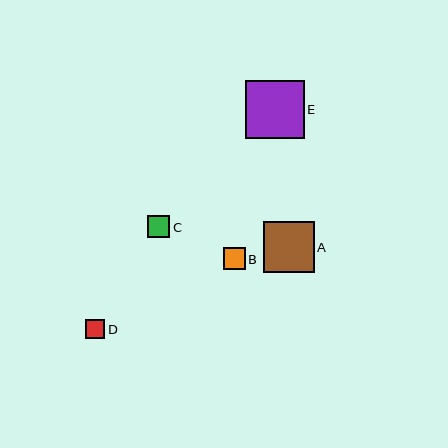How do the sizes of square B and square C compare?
Square B and square C are approximately the same size.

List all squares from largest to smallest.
From largest to smallest: E, A, B, C, D.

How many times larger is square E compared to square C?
Square E is approximately 2.6 times the size of square C.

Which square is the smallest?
Square D is the smallest with a size of approximately 19 pixels.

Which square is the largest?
Square E is the largest with a size of approximately 59 pixels.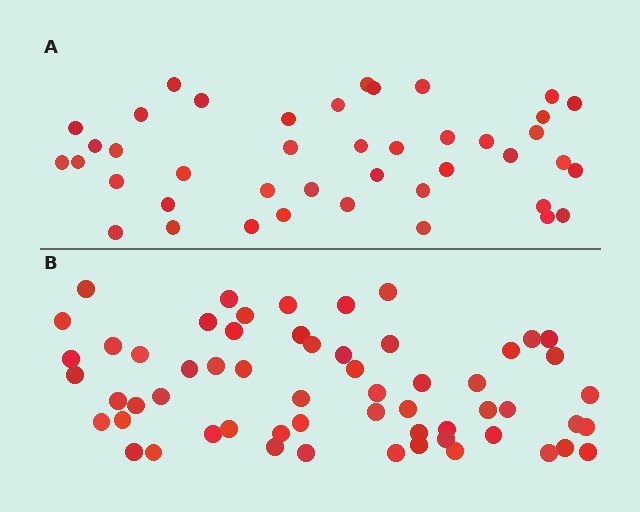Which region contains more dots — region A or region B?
Region B (the bottom region) has more dots.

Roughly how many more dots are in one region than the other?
Region B has approximately 15 more dots than region A.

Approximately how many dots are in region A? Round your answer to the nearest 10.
About 40 dots. (The exact count is 42, which rounds to 40.)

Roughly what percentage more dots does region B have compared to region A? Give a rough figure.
About 40% more.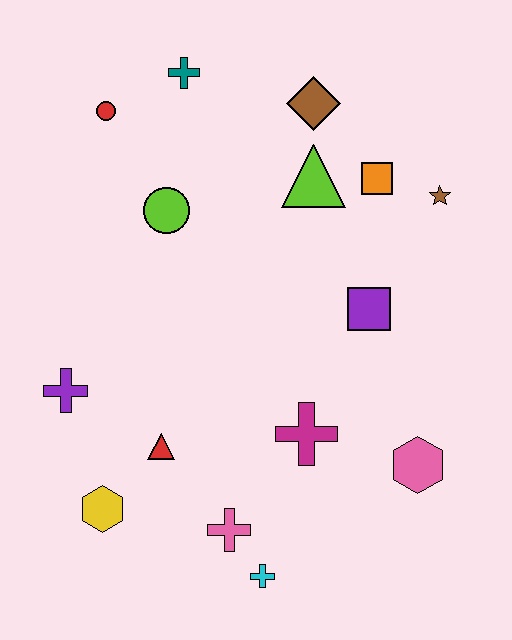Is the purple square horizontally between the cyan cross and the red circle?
No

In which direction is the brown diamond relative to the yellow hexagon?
The brown diamond is above the yellow hexagon.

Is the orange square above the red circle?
No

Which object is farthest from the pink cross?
The teal cross is farthest from the pink cross.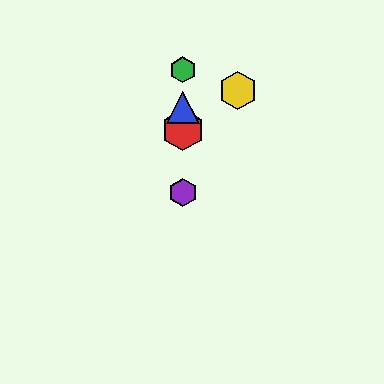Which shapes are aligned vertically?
The red hexagon, the blue triangle, the green hexagon, the purple hexagon are aligned vertically.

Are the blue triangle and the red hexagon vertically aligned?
Yes, both are at x≈183.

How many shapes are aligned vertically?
4 shapes (the red hexagon, the blue triangle, the green hexagon, the purple hexagon) are aligned vertically.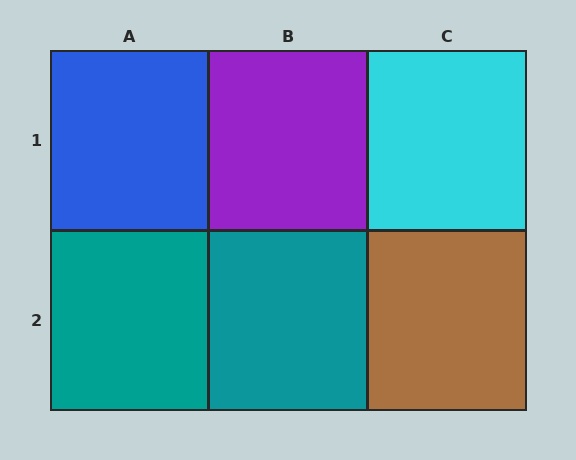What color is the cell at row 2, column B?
Teal.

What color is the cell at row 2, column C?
Brown.